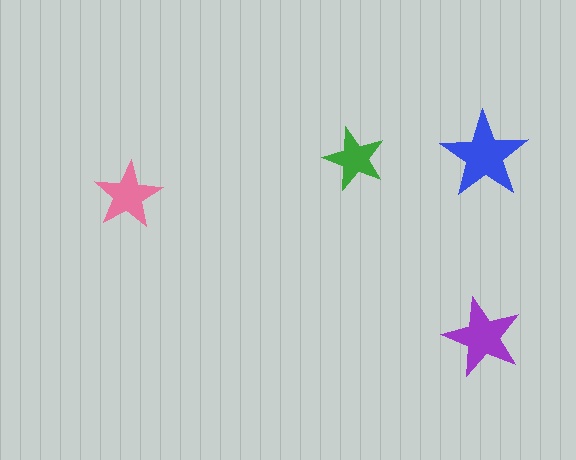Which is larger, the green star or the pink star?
The pink one.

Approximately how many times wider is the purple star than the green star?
About 1.5 times wider.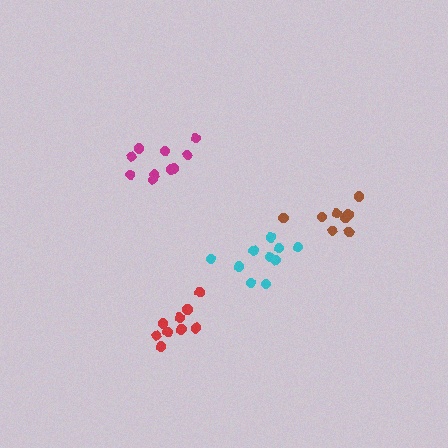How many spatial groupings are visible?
There are 4 spatial groupings.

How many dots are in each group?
Group 1: 10 dots, Group 2: 10 dots, Group 3: 10 dots, Group 4: 9 dots (39 total).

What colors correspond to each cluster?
The clusters are colored: red, cyan, magenta, brown.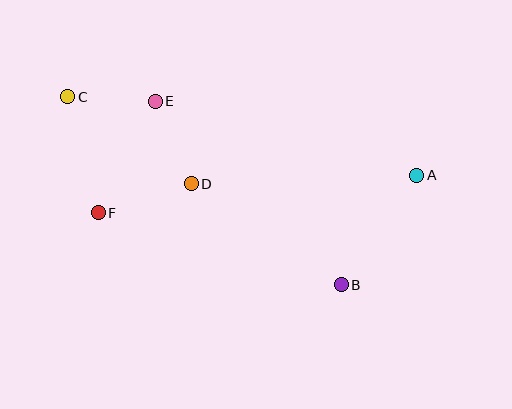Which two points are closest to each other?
Points C and E are closest to each other.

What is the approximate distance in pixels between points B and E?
The distance between B and E is approximately 262 pixels.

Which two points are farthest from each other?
Points A and C are farthest from each other.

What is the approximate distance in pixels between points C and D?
The distance between C and D is approximately 151 pixels.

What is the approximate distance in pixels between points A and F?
The distance between A and F is approximately 321 pixels.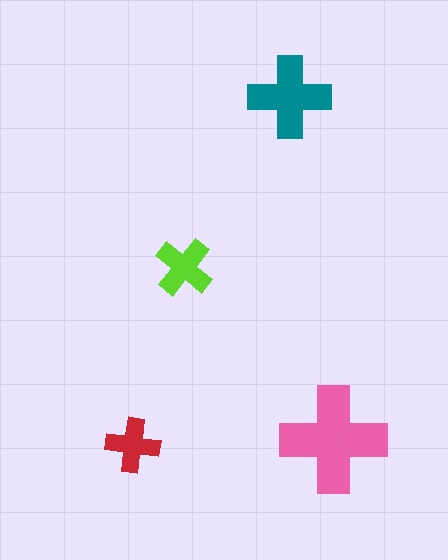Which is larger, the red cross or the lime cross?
The lime one.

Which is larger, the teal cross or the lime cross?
The teal one.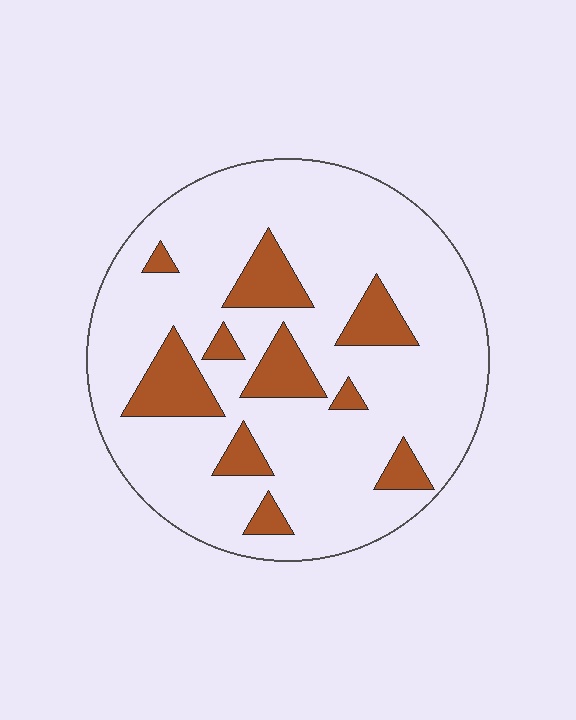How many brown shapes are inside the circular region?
10.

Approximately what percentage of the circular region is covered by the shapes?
Approximately 15%.